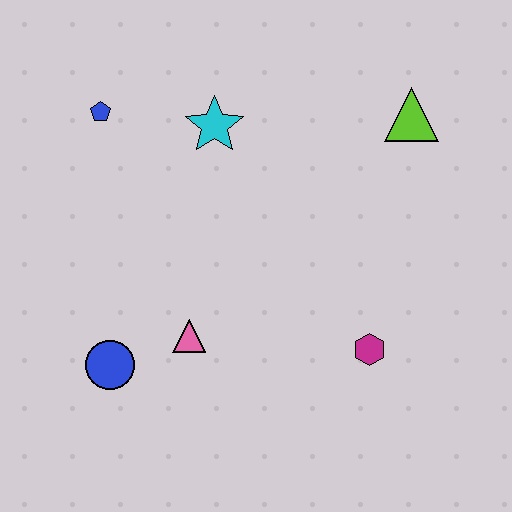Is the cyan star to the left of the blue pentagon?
No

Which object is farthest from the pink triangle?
The lime triangle is farthest from the pink triangle.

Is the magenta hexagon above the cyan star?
No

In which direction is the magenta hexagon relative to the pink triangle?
The magenta hexagon is to the right of the pink triangle.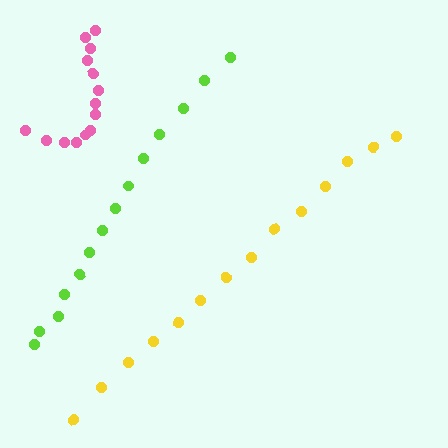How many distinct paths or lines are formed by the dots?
There are 3 distinct paths.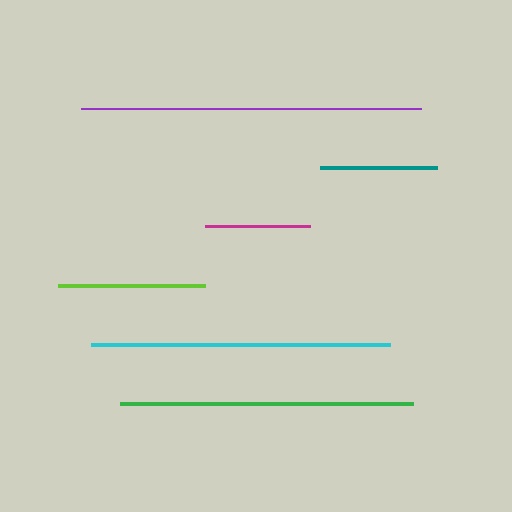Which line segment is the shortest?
The magenta line is the shortest at approximately 104 pixels.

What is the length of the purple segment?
The purple segment is approximately 340 pixels long.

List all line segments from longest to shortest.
From longest to shortest: purple, cyan, green, lime, teal, magenta.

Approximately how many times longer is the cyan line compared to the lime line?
The cyan line is approximately 2.0 times the length of the lime line.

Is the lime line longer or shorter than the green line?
The green line is longer than the lime line.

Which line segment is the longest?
The purple line is the longest at approximately 340 pixels.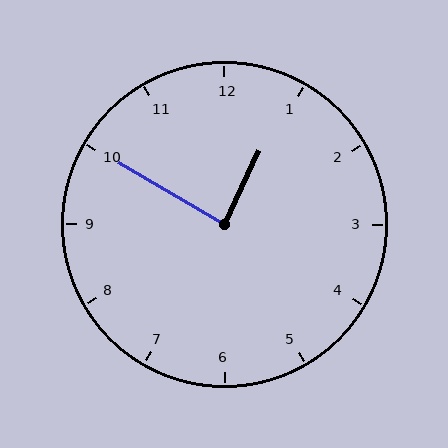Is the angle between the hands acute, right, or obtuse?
It is right.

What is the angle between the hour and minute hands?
Approximately 85 degrees.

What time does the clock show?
12:50.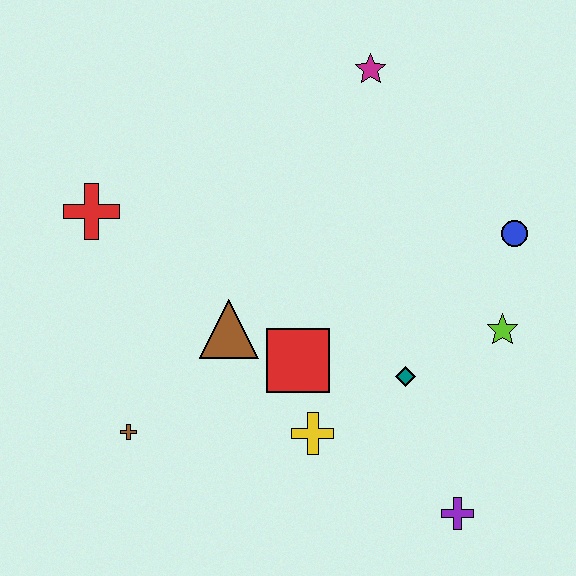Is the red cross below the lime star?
No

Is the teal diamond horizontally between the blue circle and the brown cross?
Yes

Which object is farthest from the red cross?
The purple cross is farthest from the red cross.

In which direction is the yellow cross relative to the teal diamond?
The yellow cross is to the left of the teal diamond.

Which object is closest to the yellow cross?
The red square is closest to the yellow cross.